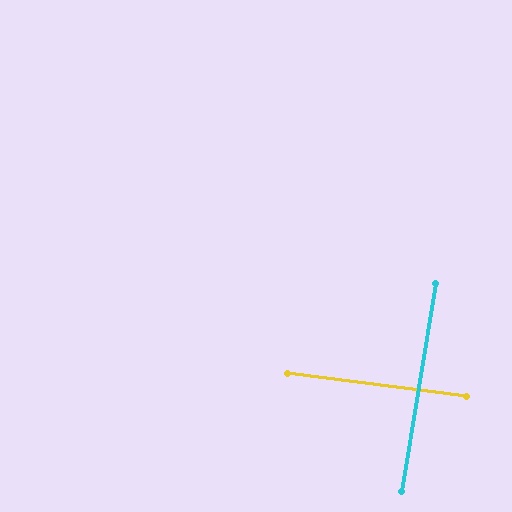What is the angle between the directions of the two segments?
Approximately 88 degrees.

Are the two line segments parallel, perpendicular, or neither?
Perpendicular — they meet at approximately 88°.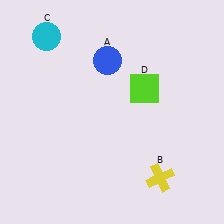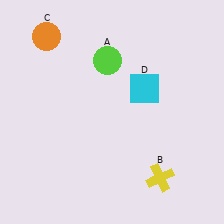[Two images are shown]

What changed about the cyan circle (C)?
In Image 1, C is cyan. In Image 2, it changed to orange.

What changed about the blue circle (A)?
In Image 1, A is blue. In Image 2, it changed to lime.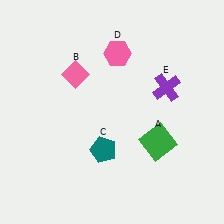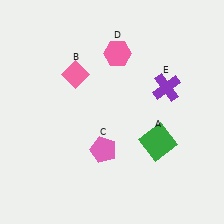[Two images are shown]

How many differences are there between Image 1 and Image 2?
There is 1 difference between the two images.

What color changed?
The pentagon (C) changed from teal in Image 1 to pink in Image 2.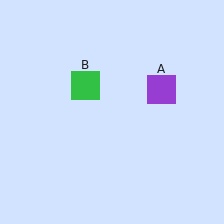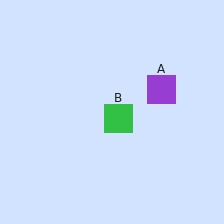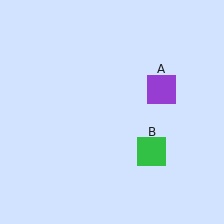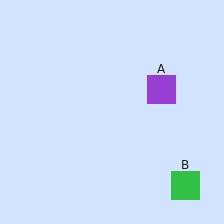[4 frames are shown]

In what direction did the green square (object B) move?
The green square (object B) moved down and to the right.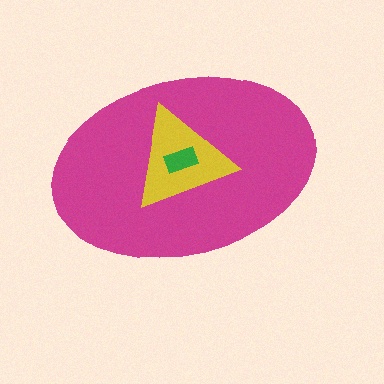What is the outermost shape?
The magenta ellipse.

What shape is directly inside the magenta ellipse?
The yellow triangle.